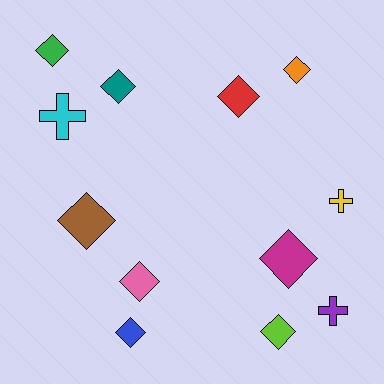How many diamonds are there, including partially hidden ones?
There are 9 diamonds.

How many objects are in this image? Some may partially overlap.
There are 12 objects.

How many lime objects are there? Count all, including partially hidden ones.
There is 1 lime object.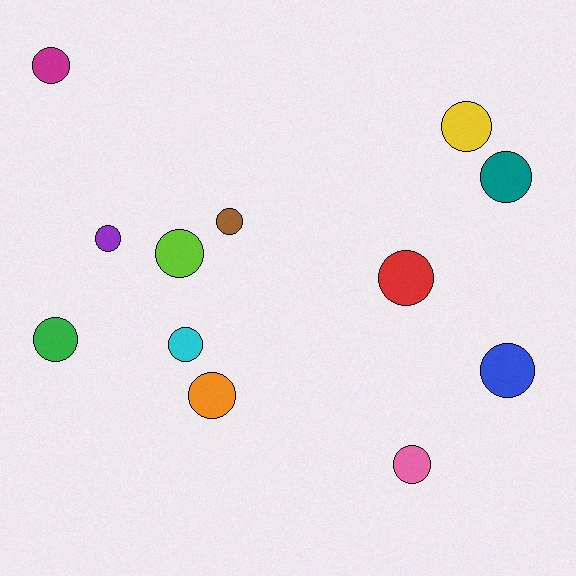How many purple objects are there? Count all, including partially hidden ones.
There is 1 purple object.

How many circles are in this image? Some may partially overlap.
There are 12 circles.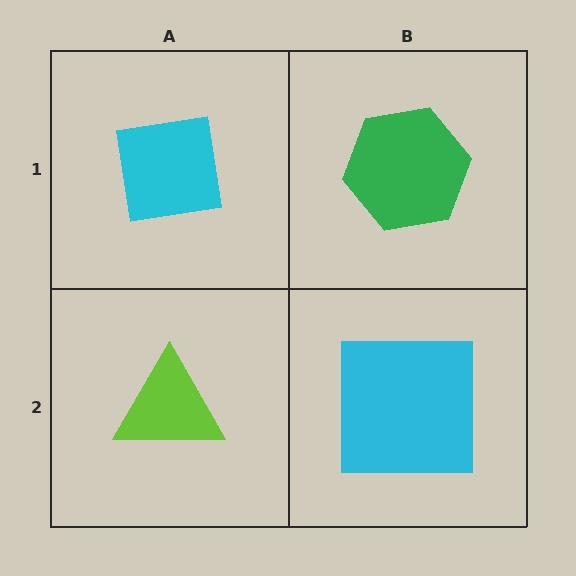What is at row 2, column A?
A lime triangle.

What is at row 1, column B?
A green hexagon.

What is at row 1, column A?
A cyan square.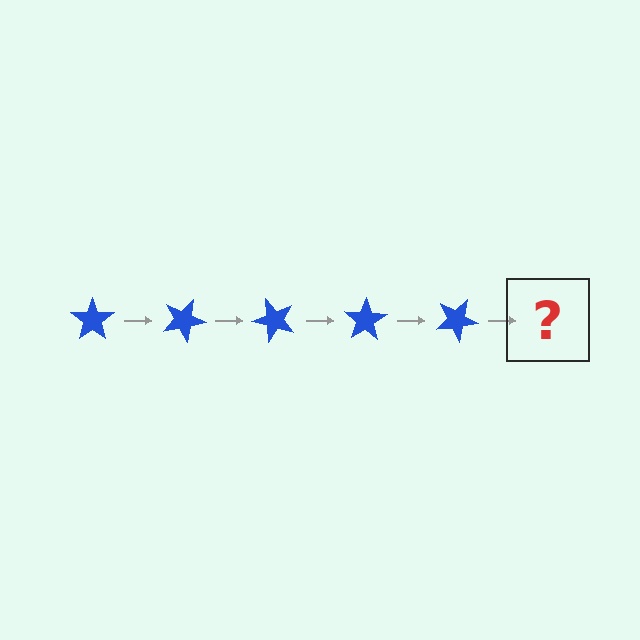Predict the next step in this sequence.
The next step is a blue star rotated 125 degrees.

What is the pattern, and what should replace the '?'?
The pattern is that the star rotates 25 degrees each step. The '?' should be a blue star rotated 125 degrees.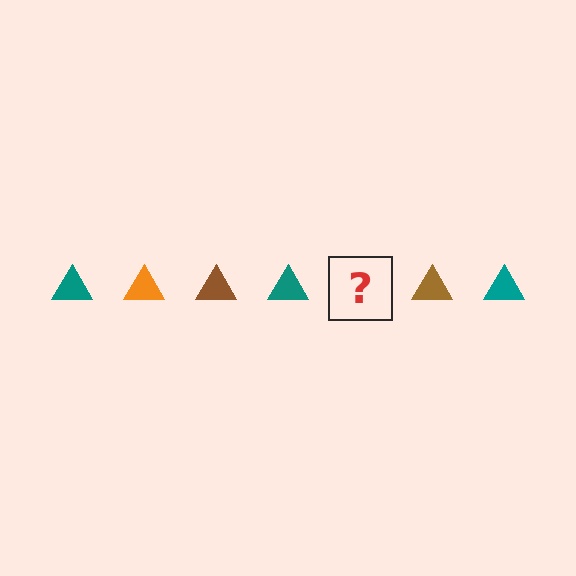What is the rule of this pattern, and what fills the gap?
The rule is that the pattern cycles through teal, orange, brown triangles. The gap should be filled with an orange triangle.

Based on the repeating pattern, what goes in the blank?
The blank should be an orange triangle.